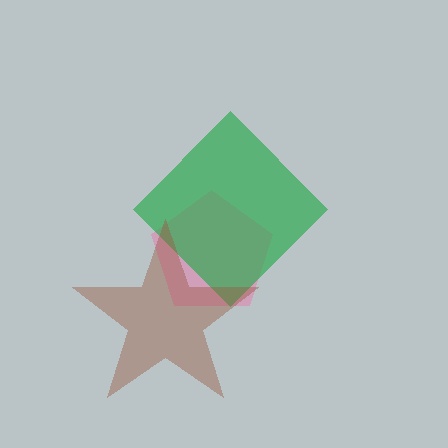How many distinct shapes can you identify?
There are 3 distinct shapes: a pink pentagon, a green diamond, a brown star.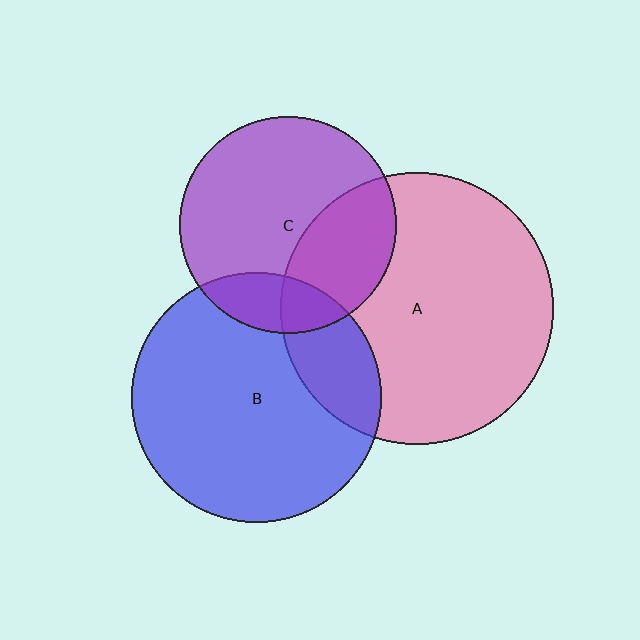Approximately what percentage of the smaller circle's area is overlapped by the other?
Approximately 20%.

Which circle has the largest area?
Circle A (pink).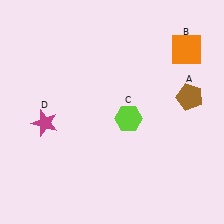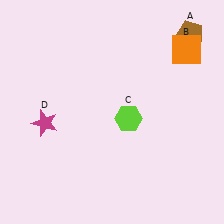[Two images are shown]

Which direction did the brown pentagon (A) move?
The brown pentagon (A) moved up.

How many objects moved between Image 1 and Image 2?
1 object moved between the two images.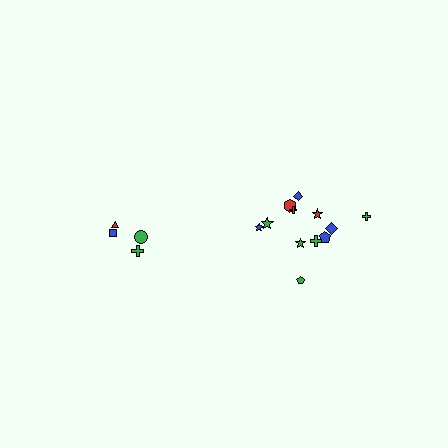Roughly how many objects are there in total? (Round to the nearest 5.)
Roughly 15 objects in total.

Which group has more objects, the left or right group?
The right group.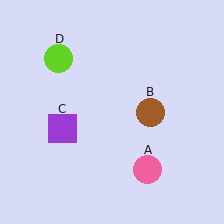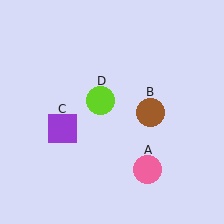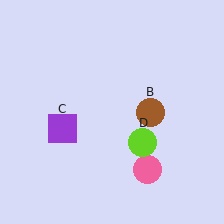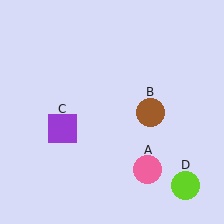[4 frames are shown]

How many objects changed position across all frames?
1 object changed position: lime circle (object D).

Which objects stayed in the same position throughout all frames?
Pink circle (object A) and brown circle (object B) and purple square (object C) remained stationary.